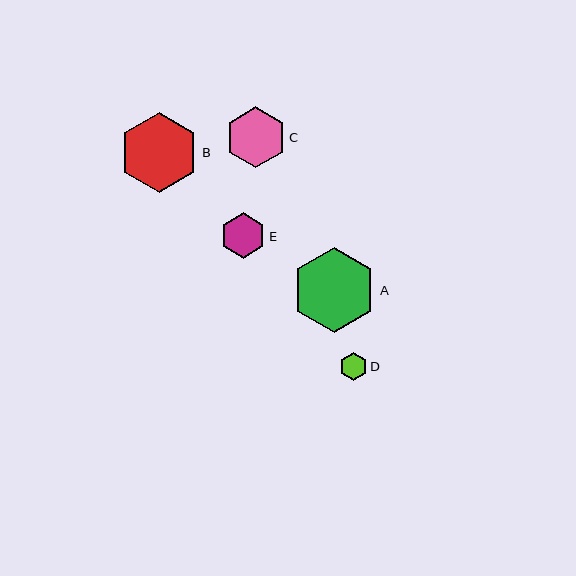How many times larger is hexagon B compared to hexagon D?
Hexagon B is approximately 2.8 times the size of hexagon D.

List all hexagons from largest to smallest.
From largest to smallest: A, B, C, E, D.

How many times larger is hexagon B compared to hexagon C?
Hexagon B is approximately 1.3 times the size of hexagon C.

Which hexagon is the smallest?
Hexagon D is the smallest with a size of approximately 28 pixels.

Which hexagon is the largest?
Hexagon A is the largest with a size of approximately 84 pixels.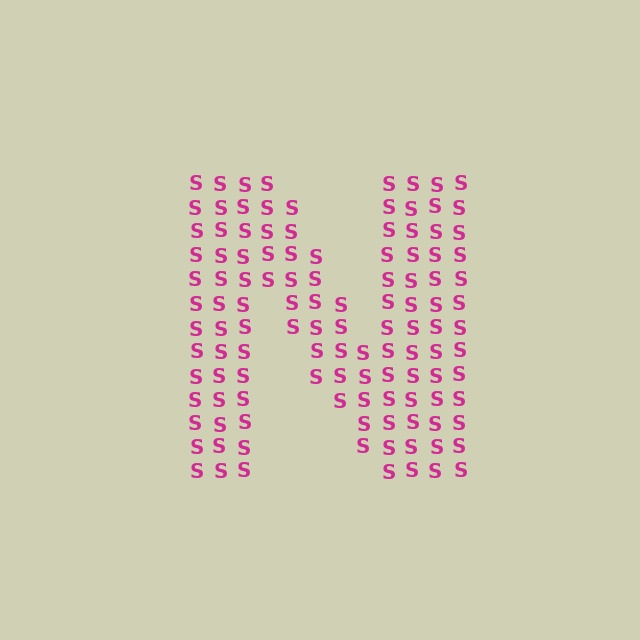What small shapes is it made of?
It is made of small letter S's.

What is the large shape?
The large shape is the letter N.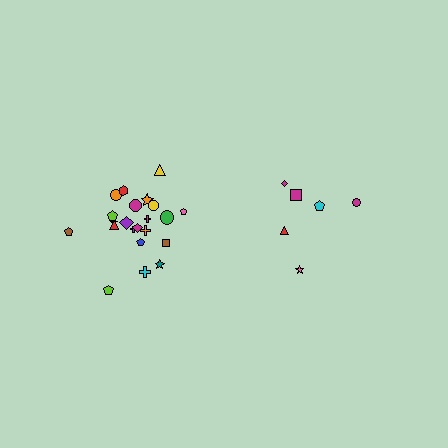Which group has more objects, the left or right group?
The left group.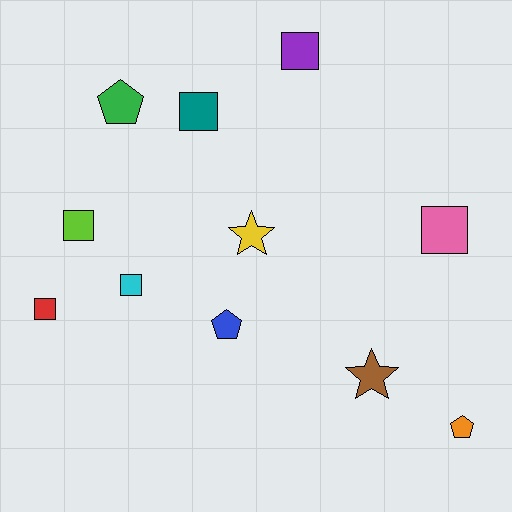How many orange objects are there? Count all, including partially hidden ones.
There is 1 orange object.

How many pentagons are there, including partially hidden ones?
There are 3 pentagons.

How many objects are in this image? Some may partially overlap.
There are 11 objects.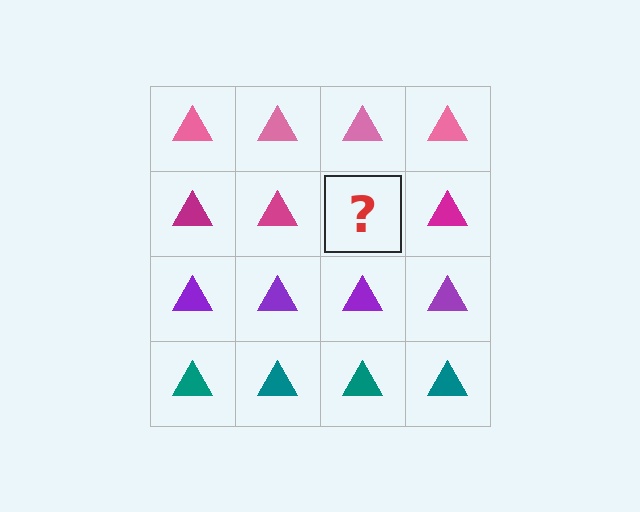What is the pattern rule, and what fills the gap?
The rule is that each row has a consistent color. The gap should be filled with a magenta triangle.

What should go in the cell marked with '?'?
The missing cell should contain a magenta triangle.